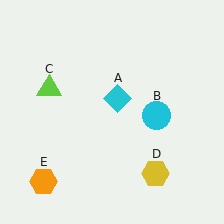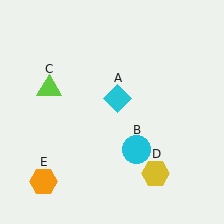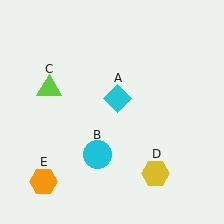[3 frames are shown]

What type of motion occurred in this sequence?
The cyan circle (object B) rotated clockwise around the center of the scene.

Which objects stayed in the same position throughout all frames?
Cyan diamond (object A) and lime triangle (object C) and yellow hexagon (object D) and orange hexagon (object E) remained stationary.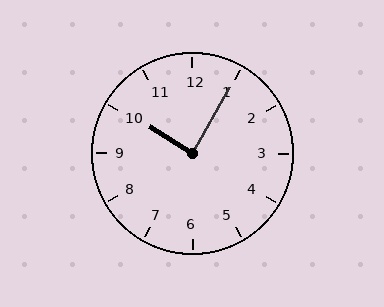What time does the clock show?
10:05.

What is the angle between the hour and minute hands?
Approximately 88 degrees.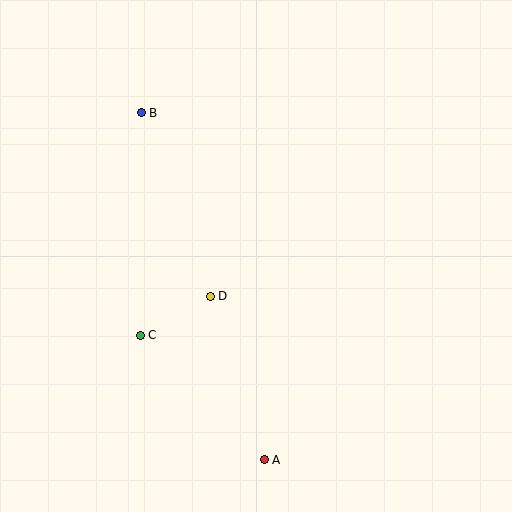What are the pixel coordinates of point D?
Point D is at (210, 296).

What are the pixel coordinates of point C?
Point C is at (140, 335).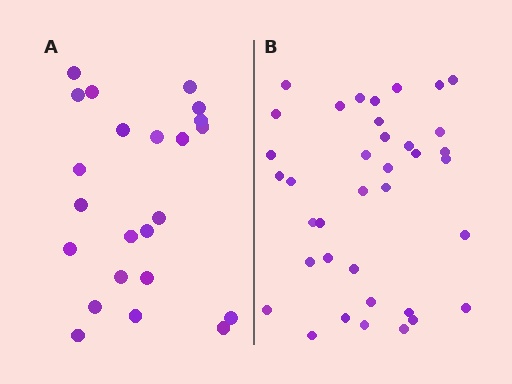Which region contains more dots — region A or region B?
Region B (the right region) has more dots.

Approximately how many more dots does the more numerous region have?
Region B has approximately 15 more dots than region A.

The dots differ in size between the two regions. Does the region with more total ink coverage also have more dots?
No. Region A has more total ink coverage because its dots are larger, but region B actually contains more individual dots. Total area can be misleading — the number of items is what matters here.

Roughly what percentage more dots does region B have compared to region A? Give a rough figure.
About 60% more.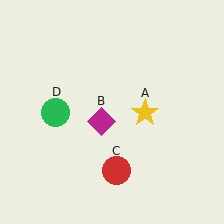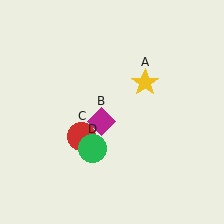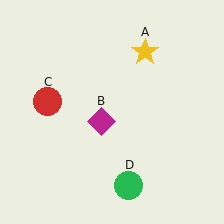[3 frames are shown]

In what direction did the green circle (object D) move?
The green circle (object D) moved down and to the right.